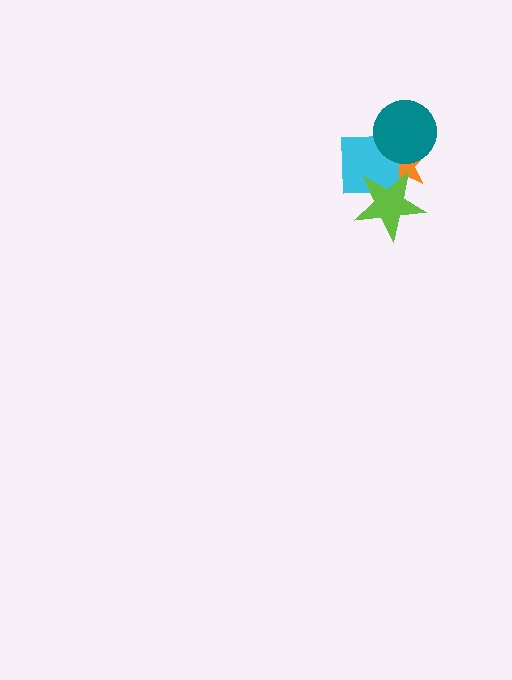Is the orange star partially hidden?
Yes, it is partially covered by another shape.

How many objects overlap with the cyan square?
3 objects overlap with the cyan square.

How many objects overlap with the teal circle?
2 objects overlap with the teal circle.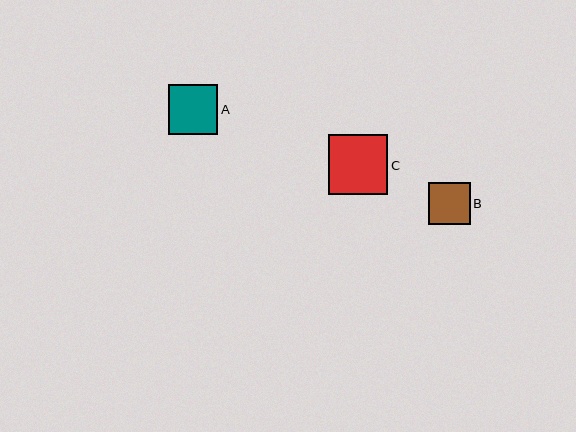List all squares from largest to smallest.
From largest to smallest: C, A, B.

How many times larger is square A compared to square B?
Square A is approximately 1.2 times the size of square B.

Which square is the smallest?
Square B is the smallest with a size of approximately 42 pixels.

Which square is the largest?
Square C is the largest with a size of approximately 59 pixels.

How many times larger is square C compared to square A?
Square C is approximately 1.2 times the size of square A.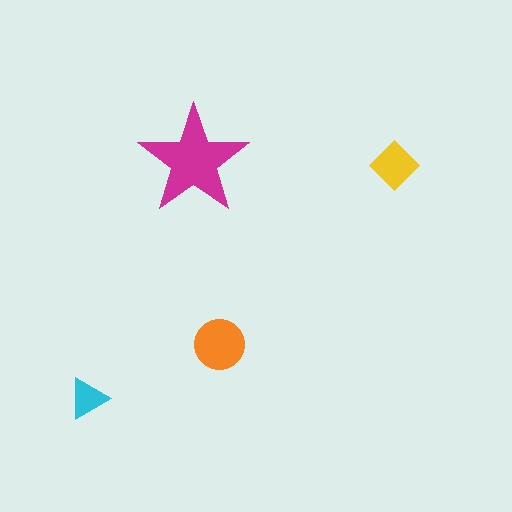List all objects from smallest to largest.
The cyan triangle, the yellow diamond, the orange circle, the magenta star.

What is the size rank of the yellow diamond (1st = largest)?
3rd.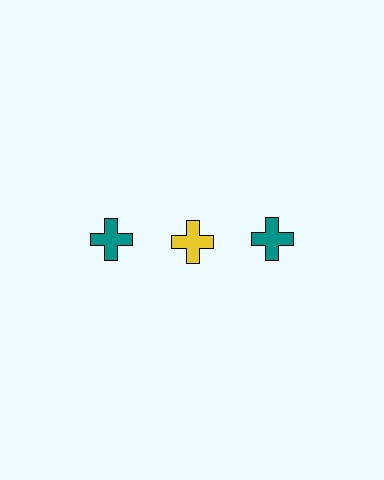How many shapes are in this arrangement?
There are 3 shapes arranged in a grid pattern.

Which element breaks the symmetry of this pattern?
The yellow cross in the top row, second from left column breaks the symmetry. All other shapes are teal crosses.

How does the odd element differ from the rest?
It has a different color: yellow instead of teal.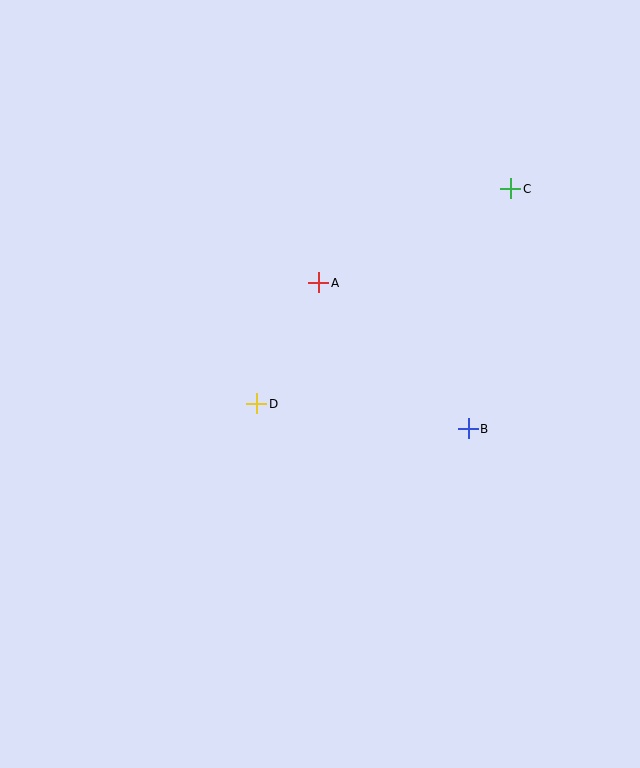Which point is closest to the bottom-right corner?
Point B is closest to the bottom-right corner.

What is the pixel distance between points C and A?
The distance between C and A is 214 pixels.